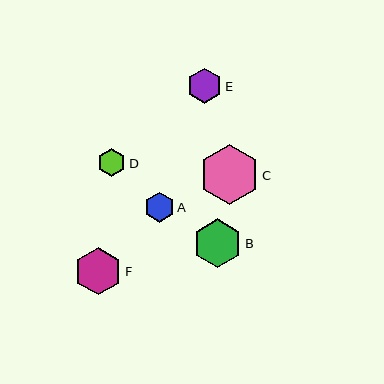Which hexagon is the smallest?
Hexagon D is the smallest with a size of approximately 28 pixels.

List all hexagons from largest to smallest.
From largest to smallest: C, B, F, E, A, D.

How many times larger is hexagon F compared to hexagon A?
Hexagon F is approximately 1.6 times the size of hexagon A.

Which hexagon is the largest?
Hexagon C is the largest with a size of approximately 60 pixels.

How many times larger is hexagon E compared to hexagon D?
Hexagon E is approximately 1.2 times the size of hexagon D.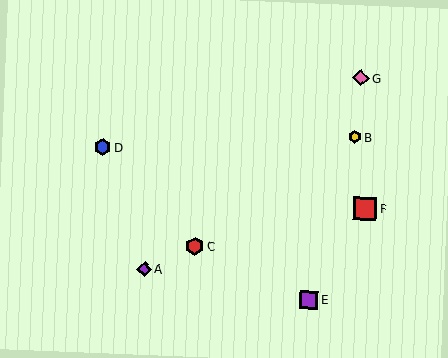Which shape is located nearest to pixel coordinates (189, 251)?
The red hexagon (labeled C) at (195, 246) is nearest to that location.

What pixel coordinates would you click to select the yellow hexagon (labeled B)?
Click at (355, 137) to select the yellow hexagon B.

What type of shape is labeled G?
Shape G is a pink diamond.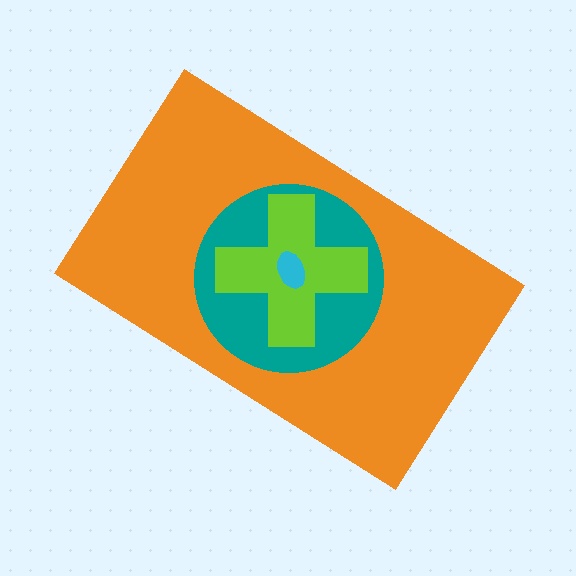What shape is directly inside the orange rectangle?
The teal circle.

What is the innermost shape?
The cyan ellipse.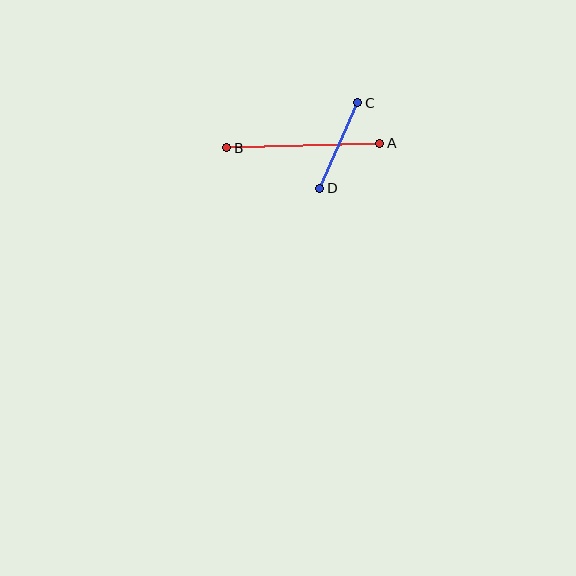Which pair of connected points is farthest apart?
Points A and B are farthest apart.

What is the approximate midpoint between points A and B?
The midpoint is at approximately (303, 145) pixels.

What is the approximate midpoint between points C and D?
The midpoint is at approximately (339, 145) pixels.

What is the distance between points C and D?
The distance is approximately 94 pixels.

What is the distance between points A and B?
The distance is approximately 153 pixels.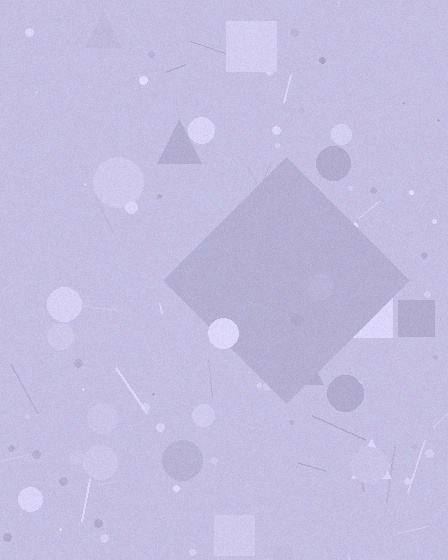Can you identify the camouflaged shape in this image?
The camouflaged shape is a diamond.